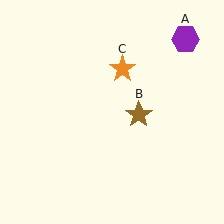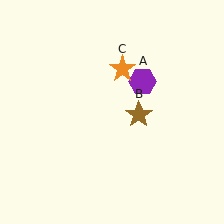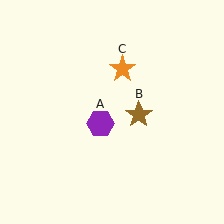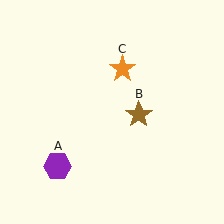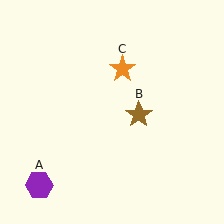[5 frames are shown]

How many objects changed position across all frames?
1 object changed position: purple hexagon (object A).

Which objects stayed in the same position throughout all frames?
Brown star (object B) and orange star (object C) remained stationary.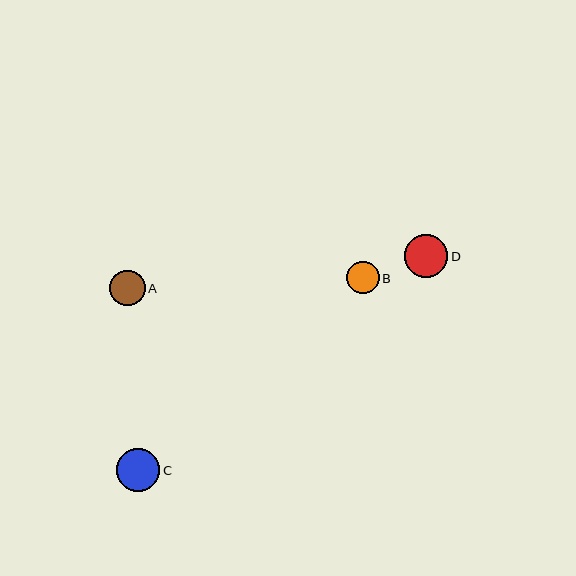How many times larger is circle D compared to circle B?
Circle D is approximately 1.4 times the size of circle B.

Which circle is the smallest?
Circle B is the smallest with a size of approximately 32 pixels.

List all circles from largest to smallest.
From largest to smallest: D, C, A, B.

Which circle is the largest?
Circle D is the largest with a size of approximately 44 pixels.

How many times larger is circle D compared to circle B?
Circle D is approximately 1.4 times the size of circle B.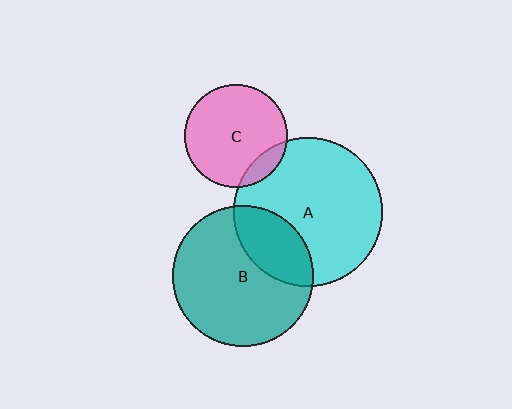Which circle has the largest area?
Circle A (cyan).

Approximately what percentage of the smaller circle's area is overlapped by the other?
Approximately 25%.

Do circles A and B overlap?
Yes.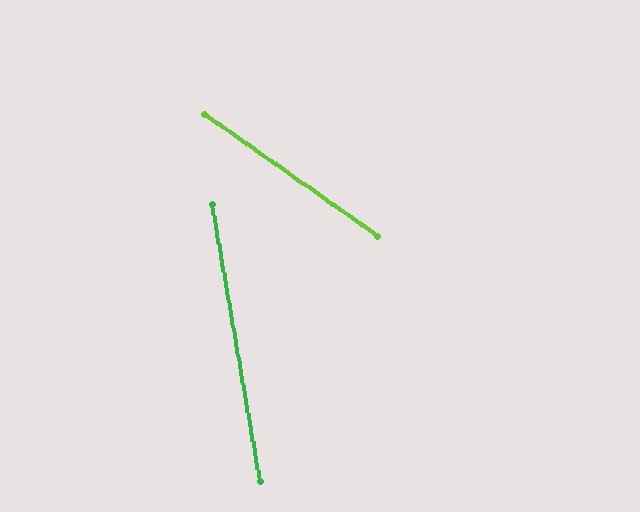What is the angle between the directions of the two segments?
Approximately 45 degrees.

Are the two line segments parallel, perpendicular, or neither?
Neither parallel nor perpendicular — they differ by about 45°.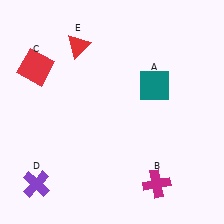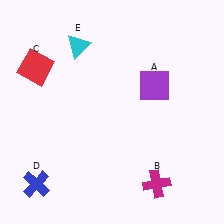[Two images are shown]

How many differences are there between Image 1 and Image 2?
There are 3 differences between the two images.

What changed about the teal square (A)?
In Image 1, A is teal. In Image 2, it changed to purple.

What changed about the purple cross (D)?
In Image 1, D is purple. In Image 2, it changed to blue.